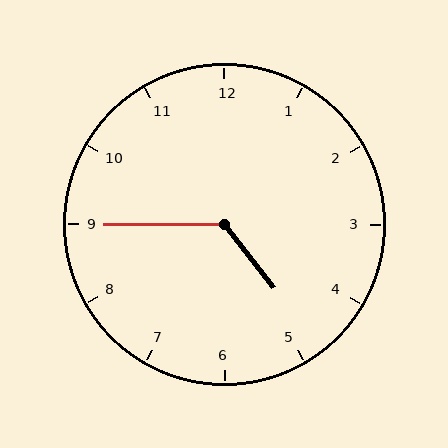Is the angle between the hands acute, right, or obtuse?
It is obtuse.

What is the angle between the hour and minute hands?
Approximately 128 degrees.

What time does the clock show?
4:45.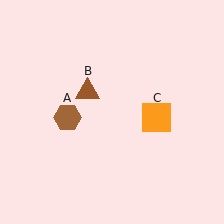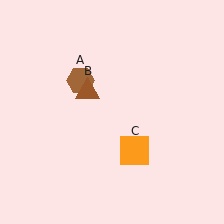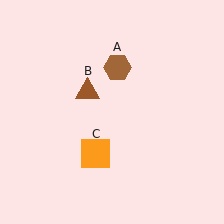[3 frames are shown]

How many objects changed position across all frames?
2 objects changed position: brown hexagon (object A), orange square (object C).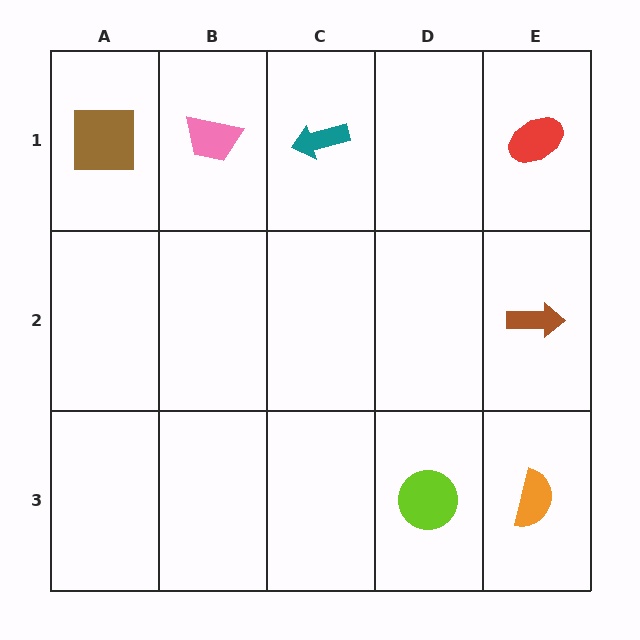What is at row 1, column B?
A pink trapezoid.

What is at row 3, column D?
A lime circle.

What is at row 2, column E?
A brown arrow.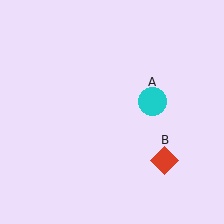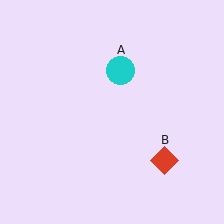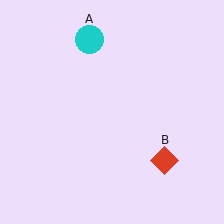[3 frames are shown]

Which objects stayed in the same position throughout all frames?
Red diamond (object B) remained stationary.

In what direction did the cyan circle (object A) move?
The cyan circle (object A) moved up and to the left.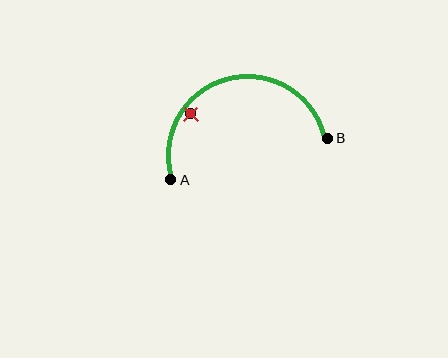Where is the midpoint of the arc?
The arc midpoint is the point on the curve farthest from the straight line joining A and B. It sits above that line.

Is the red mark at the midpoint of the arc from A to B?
No — the red mark does not lie on the arc at all. It sits slightly inside the curve.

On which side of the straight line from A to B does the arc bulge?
The arc bulges above the straight line connecting A and B.